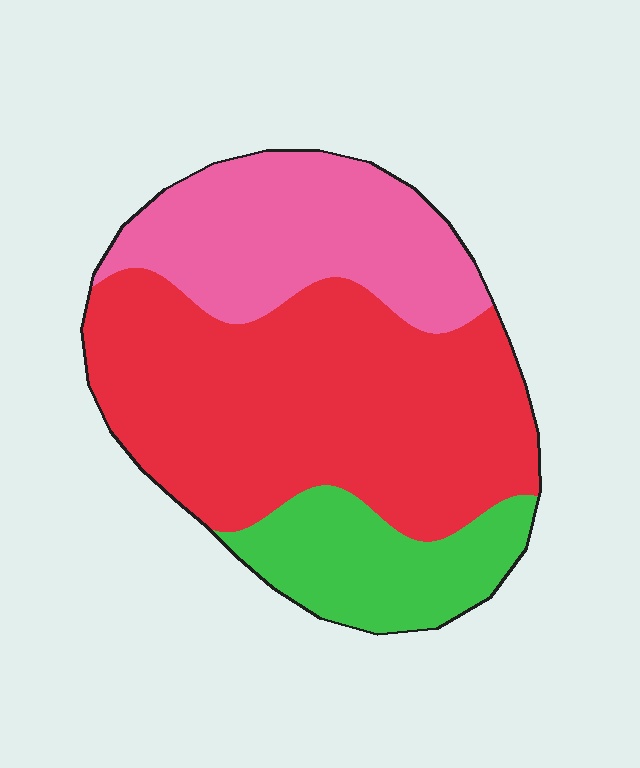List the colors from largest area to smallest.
From largest to smallest: red, pink, green.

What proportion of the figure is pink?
Pink covers roughly 30% of the figure.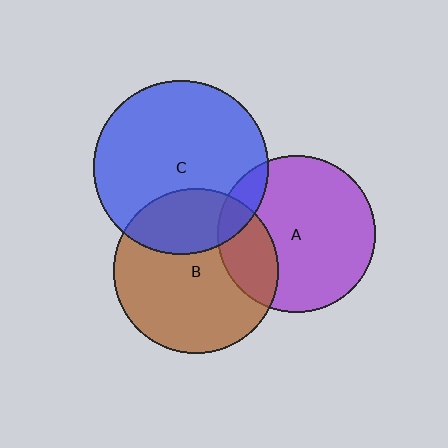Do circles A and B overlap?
Yes.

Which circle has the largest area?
Circle C (blue).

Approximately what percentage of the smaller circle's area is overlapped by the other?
Approximately 25%.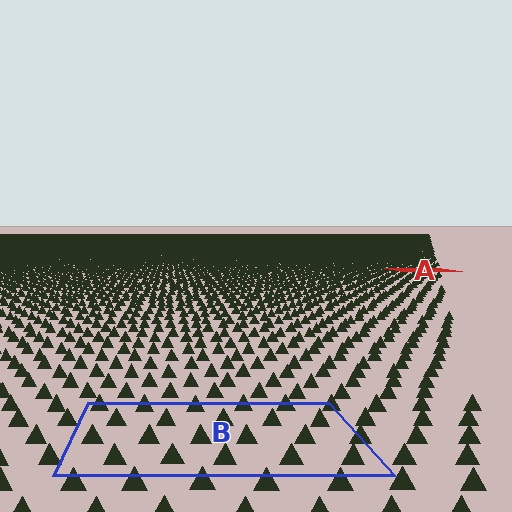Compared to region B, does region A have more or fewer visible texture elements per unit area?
Region A has more texture elements per unit area — they are packed more densely because it is farther away.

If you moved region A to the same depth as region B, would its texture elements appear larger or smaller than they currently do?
They would appear larger. At a closer depth, the same texture elements are projected at a bigger on-screen size.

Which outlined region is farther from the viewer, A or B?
Region A is farther from the viewer — the texture elements inside it appear smaller and more densely packed.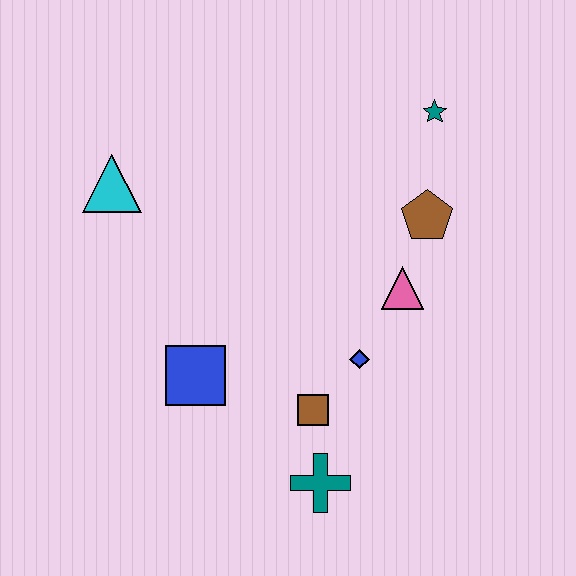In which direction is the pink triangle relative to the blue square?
The pink triangle is to the right of the blue square.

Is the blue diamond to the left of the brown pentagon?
Yes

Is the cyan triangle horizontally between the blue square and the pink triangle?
No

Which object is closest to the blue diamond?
The brown square is closest to the blue diamond.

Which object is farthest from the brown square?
The teal star is farthest from the brown square.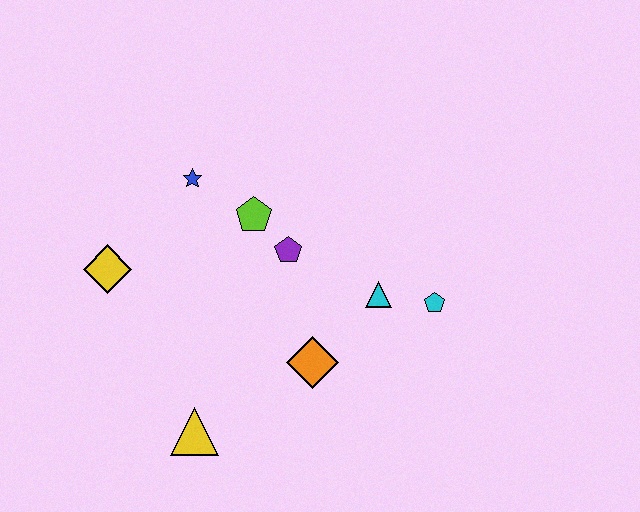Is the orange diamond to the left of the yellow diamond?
No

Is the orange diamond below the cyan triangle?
Yes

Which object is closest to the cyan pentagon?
The cyan triangle is closest to the cyan pentagon.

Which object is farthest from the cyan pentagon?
The yellow diamond is farthest from the cyan pentagon.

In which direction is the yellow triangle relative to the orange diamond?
The yellow triangle is to the left of the orange diamond.